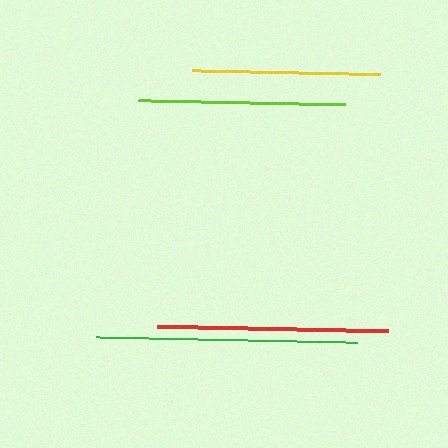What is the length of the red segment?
The red segment is approximately 231 pixels long.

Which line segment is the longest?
The green line is the longest at approximately 260 pixels.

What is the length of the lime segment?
The lime segment is approximately 207 pixels long.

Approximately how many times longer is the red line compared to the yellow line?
The red line is approximately 1.2 times the length of the yellow line.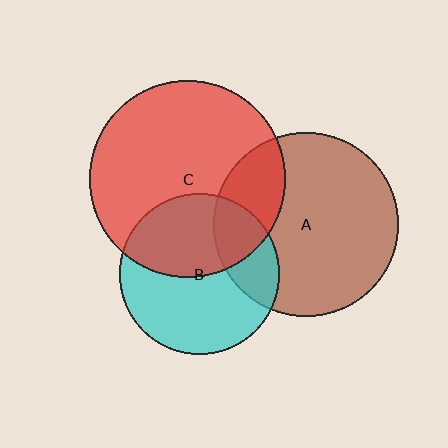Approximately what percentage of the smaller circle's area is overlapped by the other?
Approximately 25%.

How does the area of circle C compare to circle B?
Approximately 1.5 times.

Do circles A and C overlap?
Yes.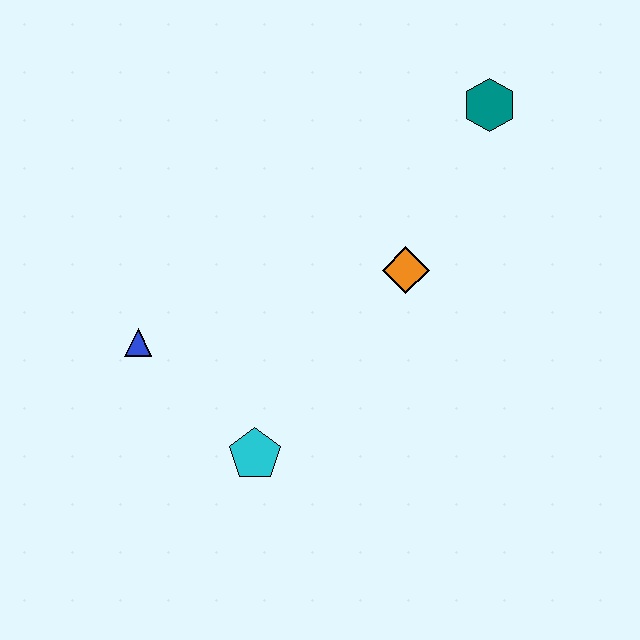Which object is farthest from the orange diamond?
The blue triangle is farthest from the orange diamond.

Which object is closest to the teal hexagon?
The orange diamond is closest to the teal hexagon.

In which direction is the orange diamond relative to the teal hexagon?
The orange diamond is below the teal hexagon.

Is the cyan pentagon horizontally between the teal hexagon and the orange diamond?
No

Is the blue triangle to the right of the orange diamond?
No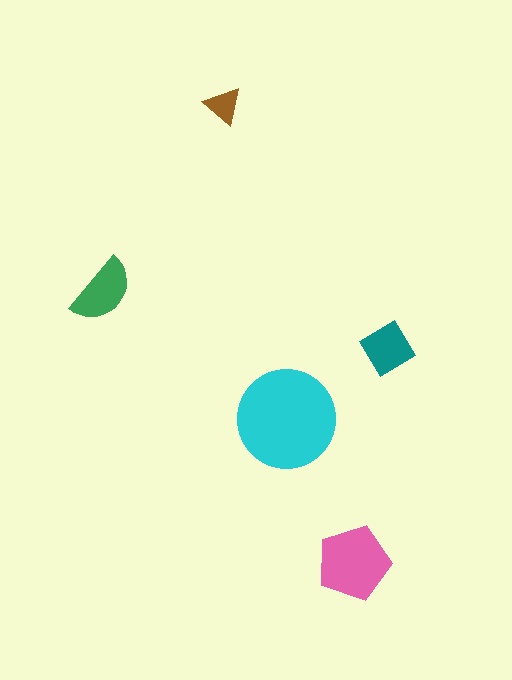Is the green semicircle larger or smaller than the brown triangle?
Larger.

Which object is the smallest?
The brown triangle.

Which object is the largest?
The cyan circle.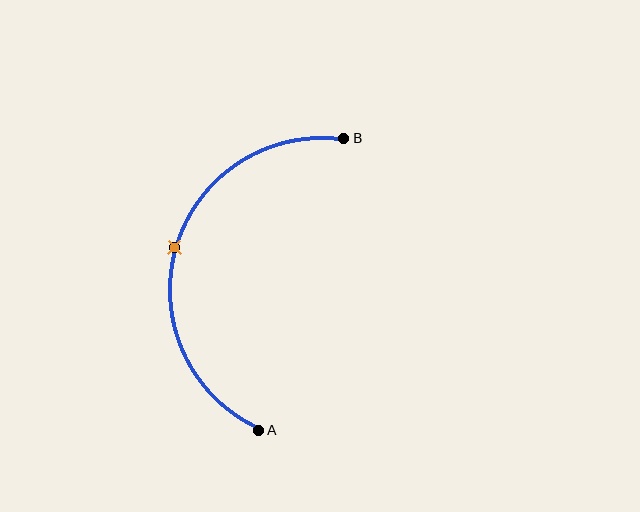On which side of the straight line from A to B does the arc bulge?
The arc bulges to the left of the straight line connecting A and B.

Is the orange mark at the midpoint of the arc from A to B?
Yes. The orange mark lies on the arc at equal arc-length from both A and B — it is the arc midpoint.